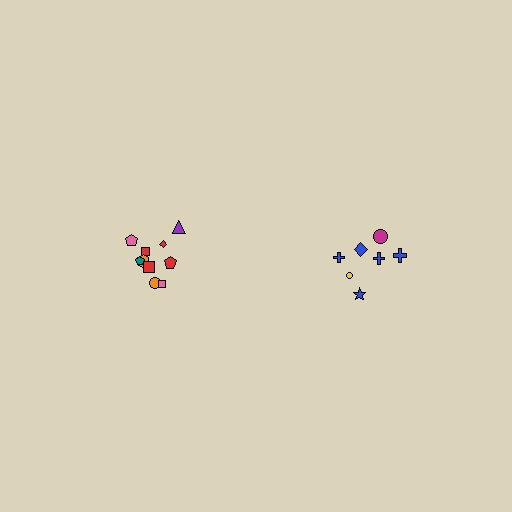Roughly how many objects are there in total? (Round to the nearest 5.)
Roughly 15 objects in total.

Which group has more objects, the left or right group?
The left group.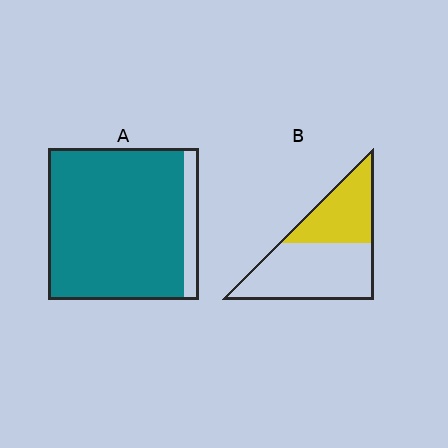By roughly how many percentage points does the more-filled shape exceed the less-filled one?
By roughly 50 percentage points (A over B).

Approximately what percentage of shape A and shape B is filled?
A is approximately 90% and B is approximately 40%.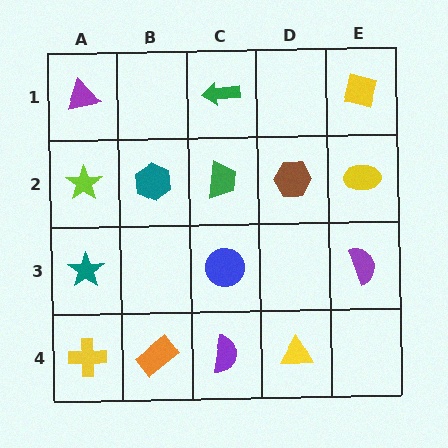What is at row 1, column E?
A yellow diamond.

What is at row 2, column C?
A green trapezoid.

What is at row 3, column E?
A purple semicircle.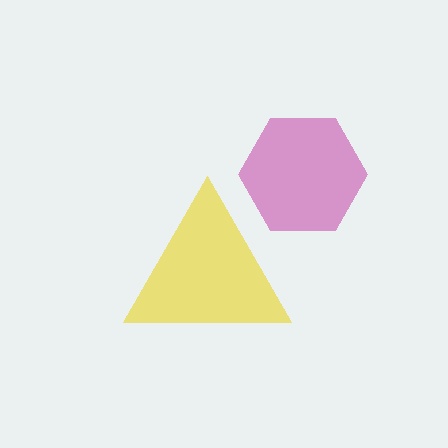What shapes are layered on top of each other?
The layered shapes are: a magenta hexagon, a yellow triangle.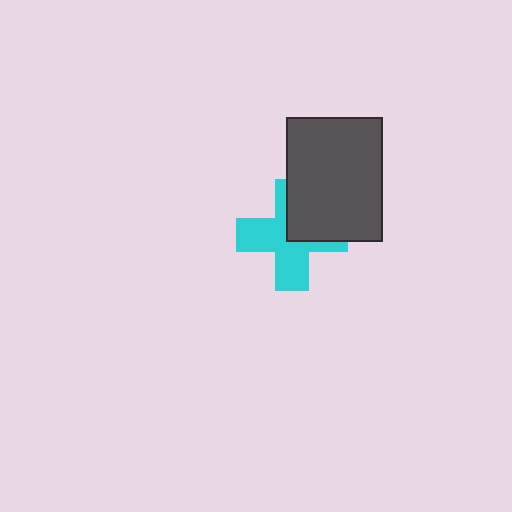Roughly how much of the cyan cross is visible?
About half of it is visible (roughly 63%).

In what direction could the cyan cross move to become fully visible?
The cyan cross could move toward the lower-left. That would shift it out from behind the dark gray rectangle entirely.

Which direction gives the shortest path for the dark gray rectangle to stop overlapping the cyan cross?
Moving toward the upper-right gives the shortest separation.